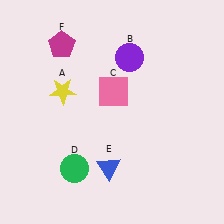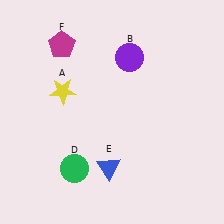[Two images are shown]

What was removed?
The pink square (C) was removed in Image 2.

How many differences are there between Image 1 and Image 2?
There is 1 difference between the two images.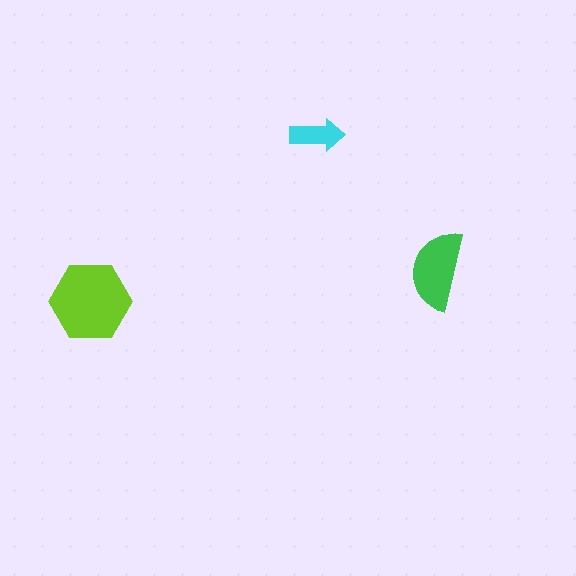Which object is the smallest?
The cyan arrow.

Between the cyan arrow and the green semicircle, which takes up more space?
The green semicircle.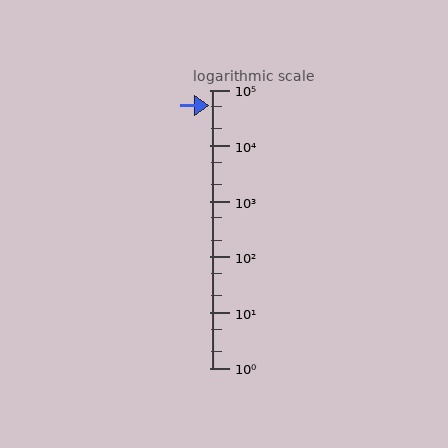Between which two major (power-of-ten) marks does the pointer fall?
The pointer is between 10000 and 100000.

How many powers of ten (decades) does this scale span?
The scale spans 5 decades, from 1 to 100000.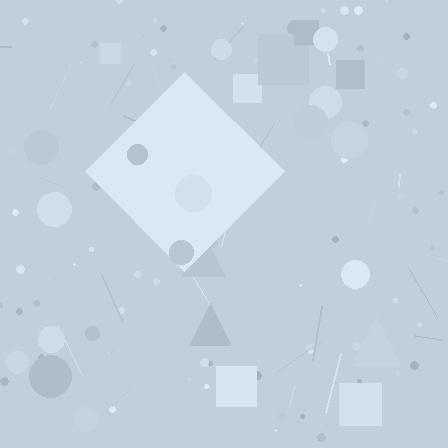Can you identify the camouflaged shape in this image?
The camouflaged shape is a diamond.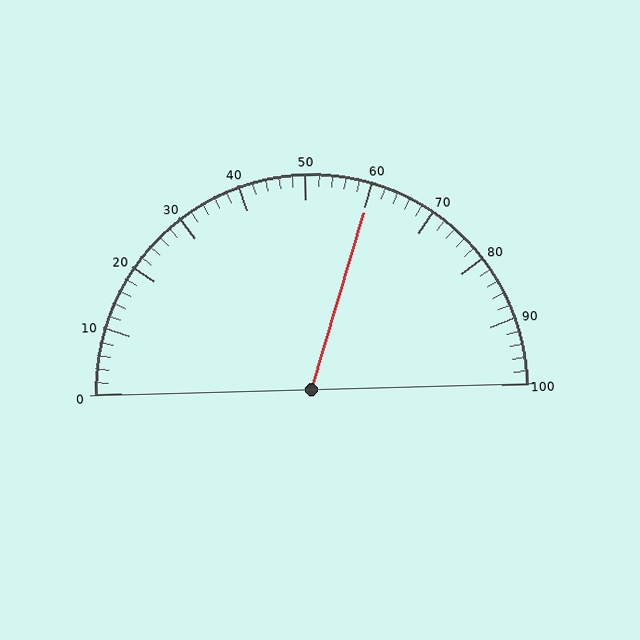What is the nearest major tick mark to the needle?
The nearest major tick mark is 60.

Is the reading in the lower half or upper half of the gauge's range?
The reading is in the upper half of the range (0 to 100).